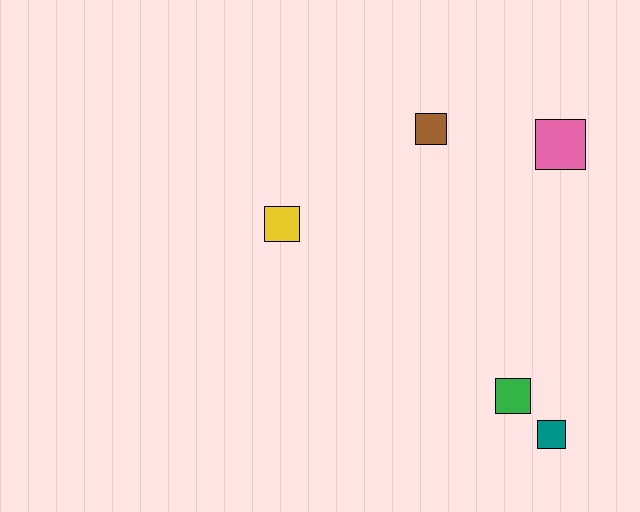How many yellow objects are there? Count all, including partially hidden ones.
There is 1 yellow object.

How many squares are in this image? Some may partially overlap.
There are 5 squares.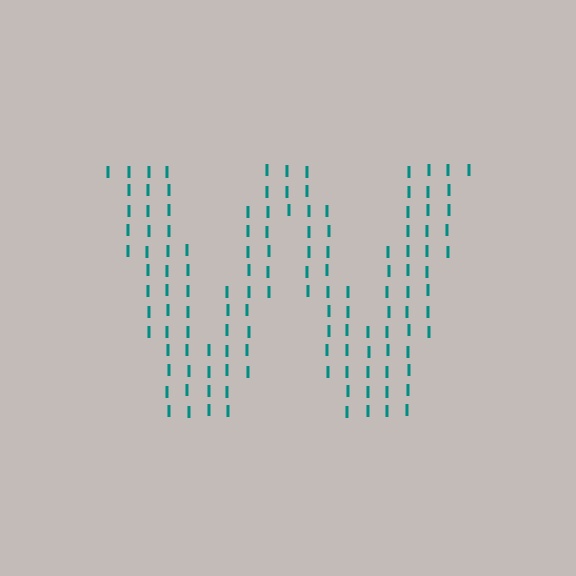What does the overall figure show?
The overall figure shows the letter W.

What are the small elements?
The small elements are letter I's.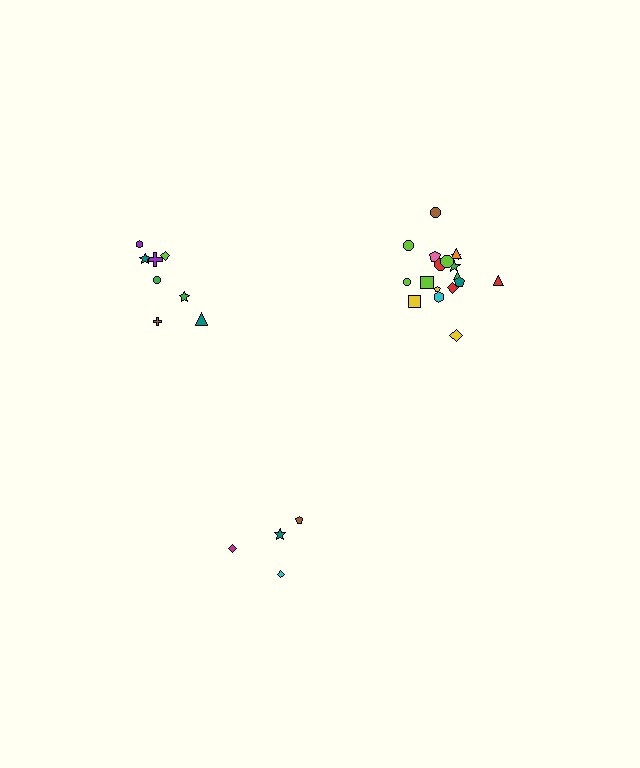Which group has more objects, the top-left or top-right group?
The top-right group.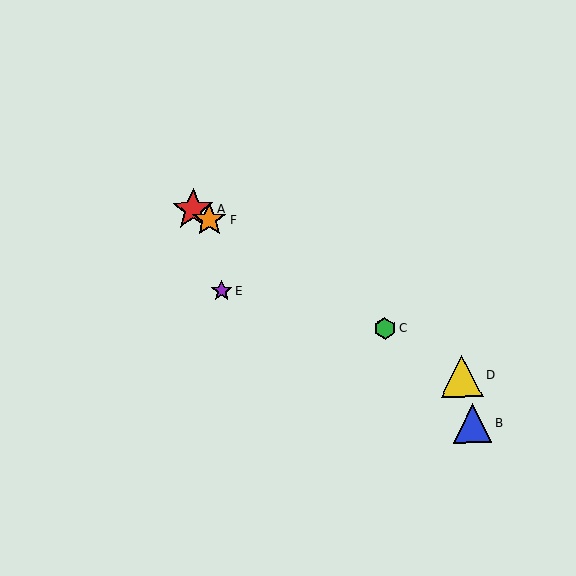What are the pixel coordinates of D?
Object D is at (462, 376).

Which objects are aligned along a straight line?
Objects A, C, D, F are aligned along a straight line.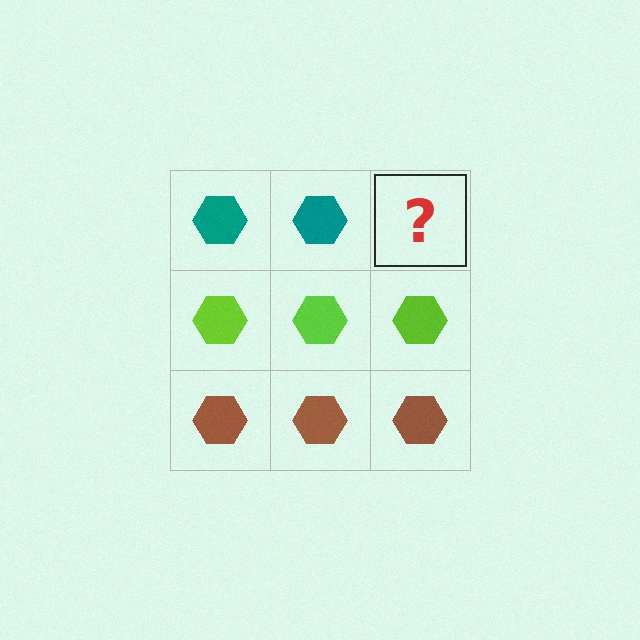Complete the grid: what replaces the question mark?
The question mark should be replaced with a teal hexagon.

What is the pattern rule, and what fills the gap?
The rule is that each row has a consistent color. The gap should be filled with a teal hexagon.